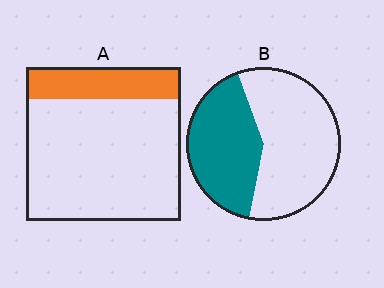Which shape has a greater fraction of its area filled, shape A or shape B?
Shape B.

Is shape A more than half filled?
No.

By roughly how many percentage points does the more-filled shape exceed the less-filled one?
By roughly 20 percentage points (B over A).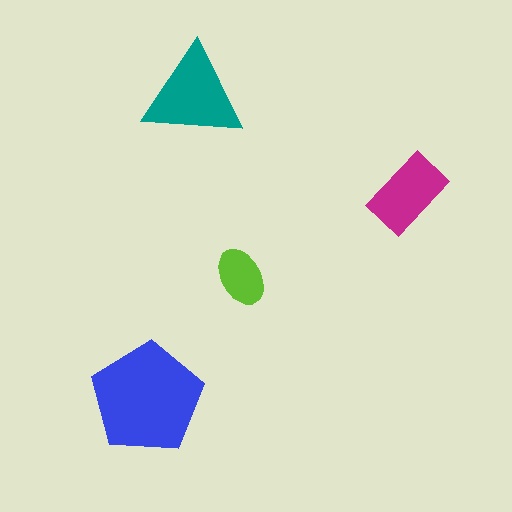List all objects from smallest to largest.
The lime ellipse, the magenta rectangle, the teal triangle, the blue pentagon.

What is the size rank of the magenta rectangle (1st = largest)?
3rd.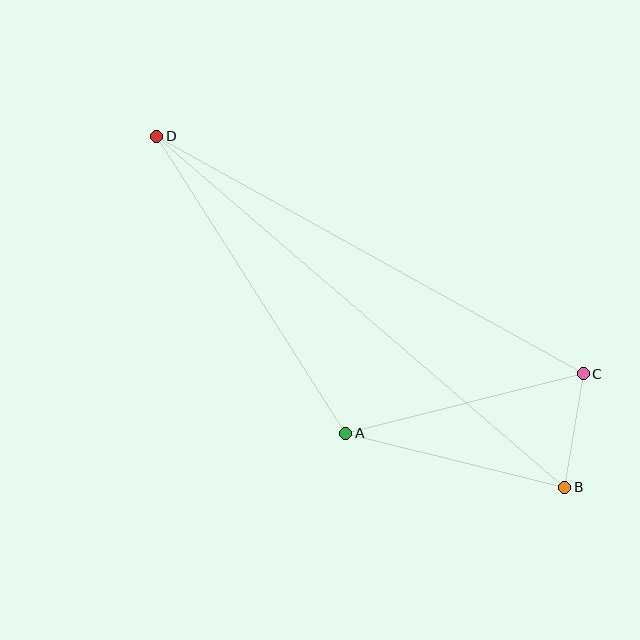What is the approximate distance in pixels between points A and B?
The distance between A and B is approximately 225 pixels.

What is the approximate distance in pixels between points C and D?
The distance between C and D is approximately 488 pixels.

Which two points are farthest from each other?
Points B and D are farthest from each other.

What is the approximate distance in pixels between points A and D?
The distance between A and D is approximately 352 pixels.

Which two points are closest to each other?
Points B and C are closest to each other.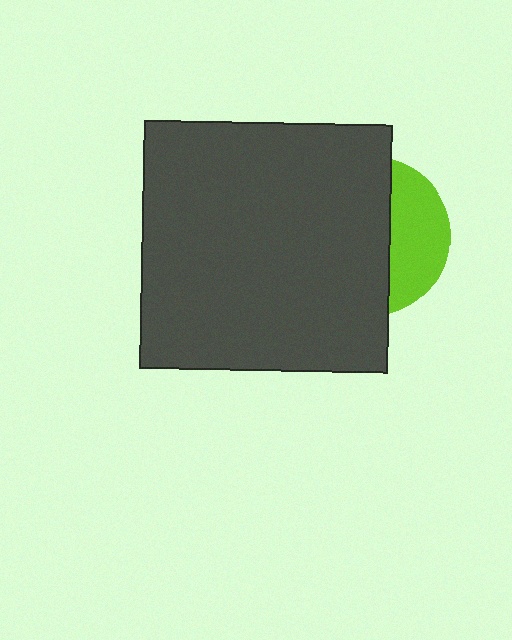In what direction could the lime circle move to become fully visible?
The lime circle could move right. That would shift it out from behind the dark gray square entirely.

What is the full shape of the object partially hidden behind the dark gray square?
The partially hidden object is a lime circle.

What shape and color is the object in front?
The object in front is a dark gray square.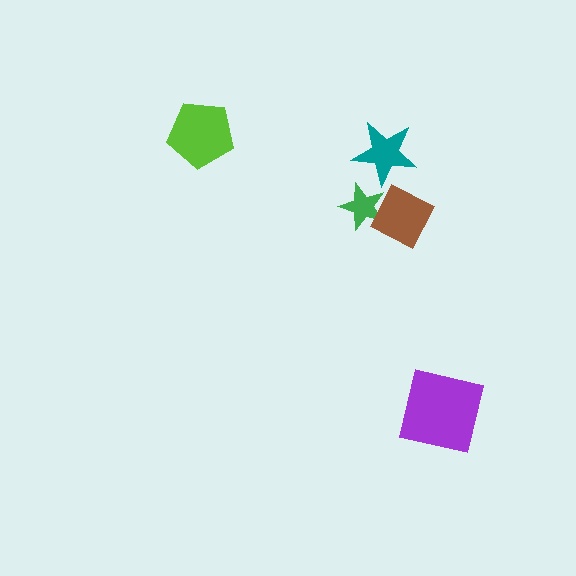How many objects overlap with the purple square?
0 objects overlap with the purple square.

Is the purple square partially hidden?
No, no other shape covers it.